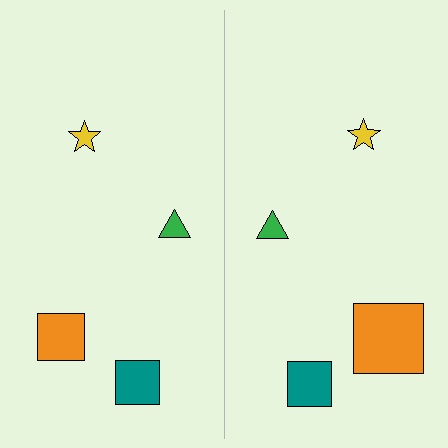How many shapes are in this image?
There are 8 shapes in this image.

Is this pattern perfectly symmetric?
No, the pattern is not perfectly symmetric. The orange square on the right side has a different size than its mirror counterpart.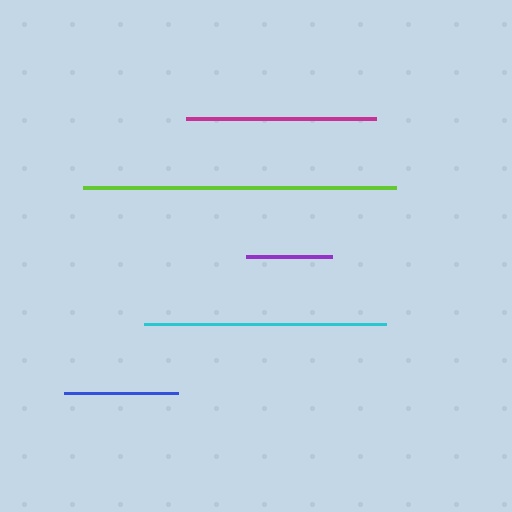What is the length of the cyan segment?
The cyan segment is approximately 242 pixels long.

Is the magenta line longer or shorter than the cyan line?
The cyan line is longer than the magenta line.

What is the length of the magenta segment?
The magenta segment is approximately 190 pixels long.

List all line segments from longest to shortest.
From longest to shortest: lime, cyan, magenta, blue, purple.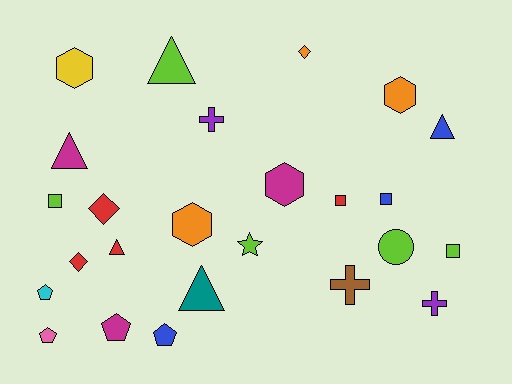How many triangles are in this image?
There are 5 triangles.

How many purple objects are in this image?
There are 2 purple objects.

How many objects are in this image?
There are 25 objects.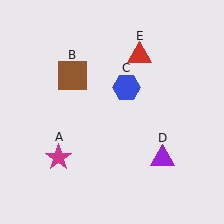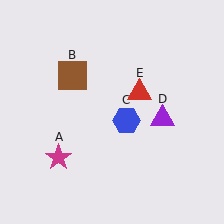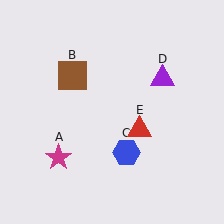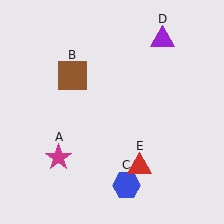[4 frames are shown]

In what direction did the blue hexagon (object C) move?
The blue hexagon (object C) moved down.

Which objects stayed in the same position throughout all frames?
Magenta star (object A) and brown square (object B) remained stationary.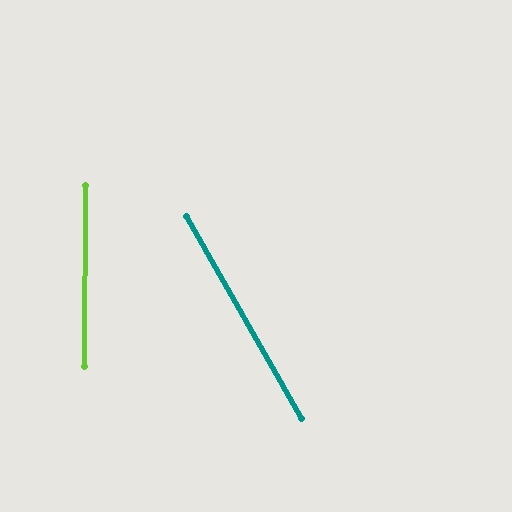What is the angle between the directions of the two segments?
Approximately 30 degrees.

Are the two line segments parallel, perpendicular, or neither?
Neither parallel nor perpendicular — they differ by about 30°.